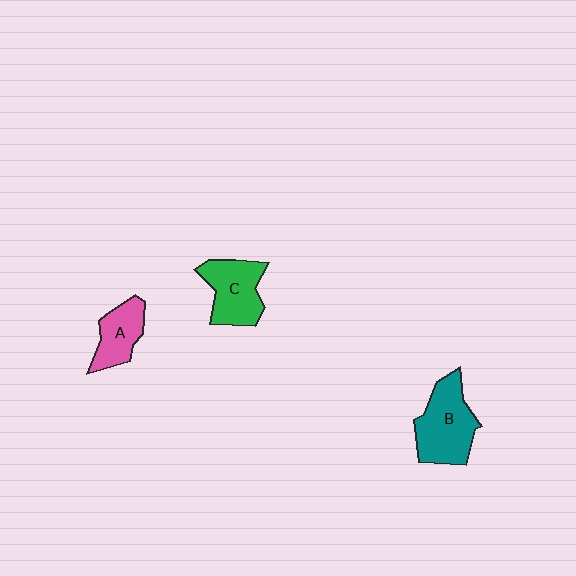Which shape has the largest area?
Shape B (teal).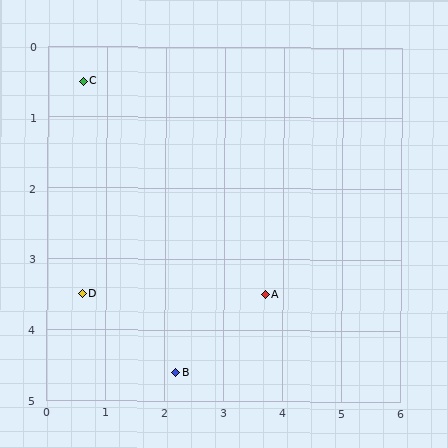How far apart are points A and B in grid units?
Points A and B are about 1.9 grid units apart.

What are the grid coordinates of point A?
Point A is at approximately (3.7, 3.5).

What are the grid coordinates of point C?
Point C is at approximately (0.6, 0.5).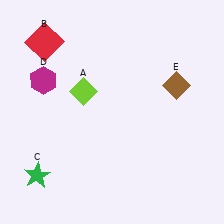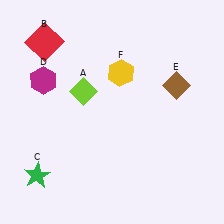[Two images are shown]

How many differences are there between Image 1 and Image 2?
There is 1 difference between the two images.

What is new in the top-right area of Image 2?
A yellow hexagon (F) was added in the top-right area of Image 2.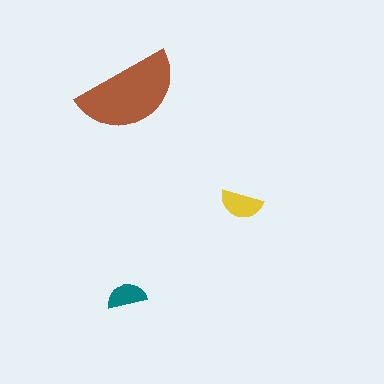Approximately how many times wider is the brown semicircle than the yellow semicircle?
About 2.5 times wider.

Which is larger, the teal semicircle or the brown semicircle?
The brown one.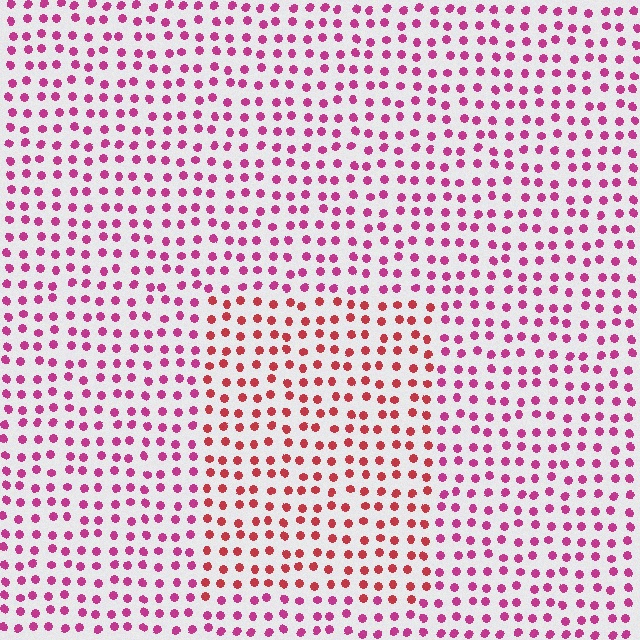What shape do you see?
I see a rectangle.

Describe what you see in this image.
The image is filled with small magenta elements in a uniform arrangement. A rectangle-shaped region is visible where the elements are tinted to a slightly different hue, forming a subtle color boundary.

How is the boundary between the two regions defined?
The boundary is defined purely by a slight shift in hue (about 32 degrees). Spacing, size, and orientation are identical on both sides.